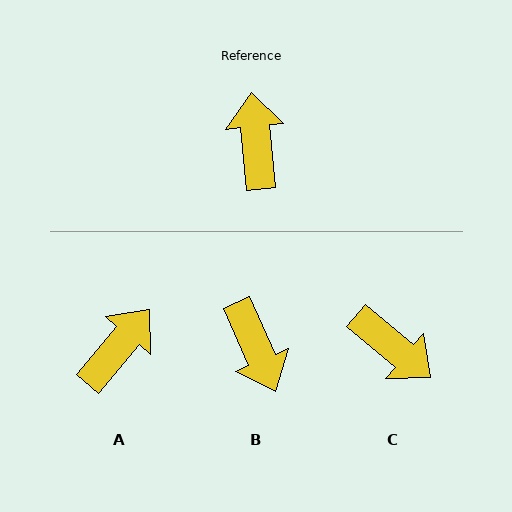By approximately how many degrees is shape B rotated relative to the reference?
Approximately 162 degrees clockwise.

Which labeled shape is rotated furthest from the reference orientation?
B, about 162 degrees away.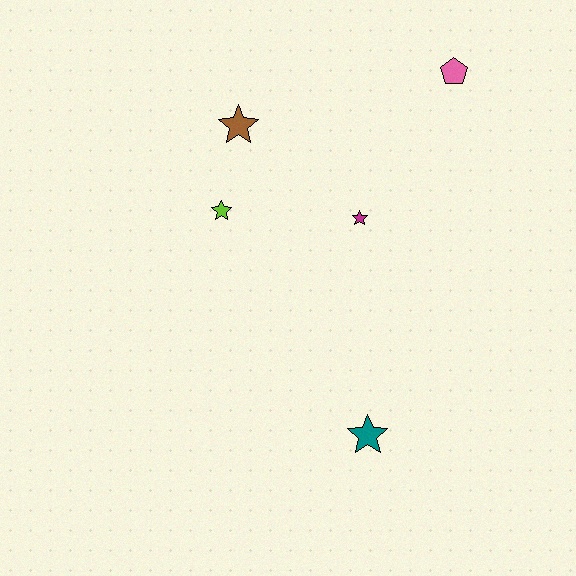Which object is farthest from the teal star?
The pink pentagon is farthest from the teal star.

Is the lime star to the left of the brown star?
Yes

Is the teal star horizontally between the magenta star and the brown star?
No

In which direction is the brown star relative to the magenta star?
The brown star is to the left of the magenta star.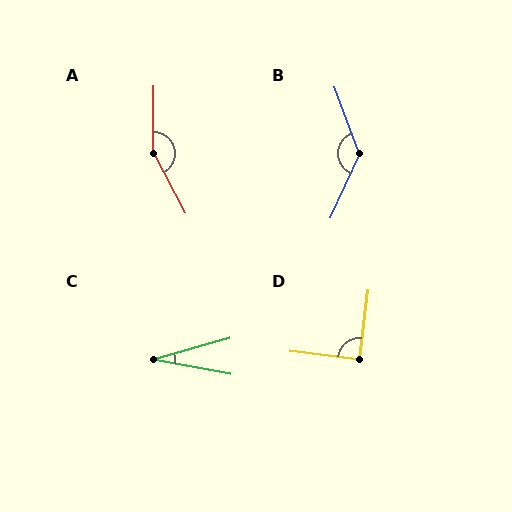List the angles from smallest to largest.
C (26°), D (90°), B (136°), A (151°).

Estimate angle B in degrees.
Approximately 136 degrees.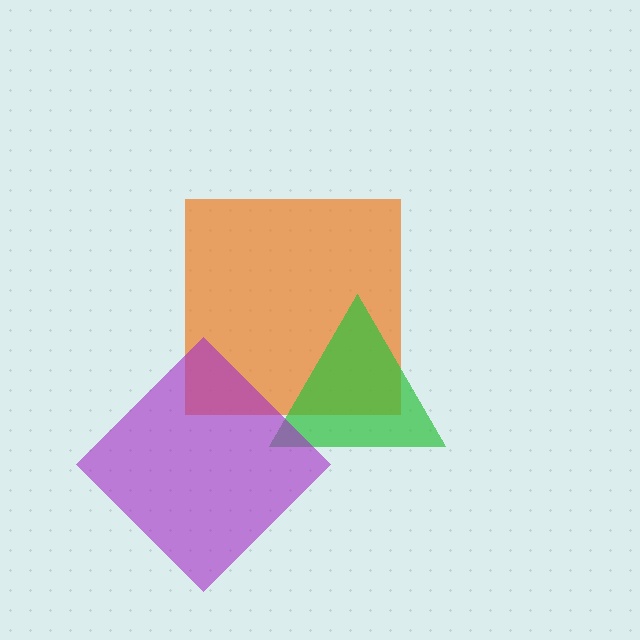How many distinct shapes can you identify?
There are 3 distinct shapes: an orange square, a green triangle, a purple diamond.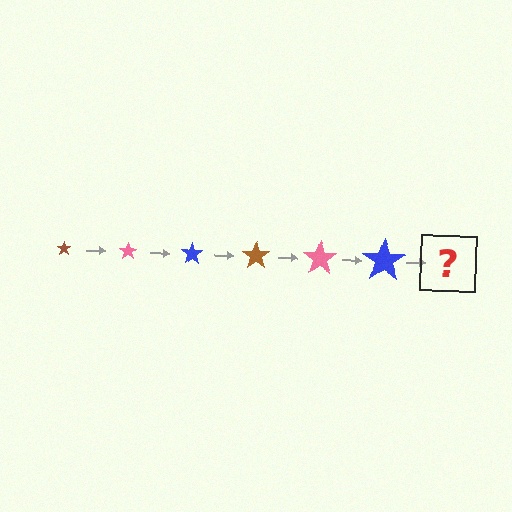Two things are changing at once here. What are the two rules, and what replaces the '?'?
The two rules are that the star grows larger each step and the color cycles through brown, pink, and blue. The '?' should be a brown star, larger than the previous one.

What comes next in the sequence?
The next element should be a brown star, larger than the previous one.